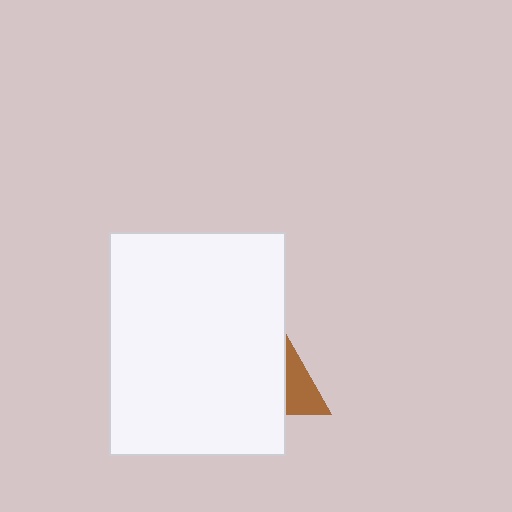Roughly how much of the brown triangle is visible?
A small part of it is visible (roughly 35%).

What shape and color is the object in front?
The object in front is a white rectangle.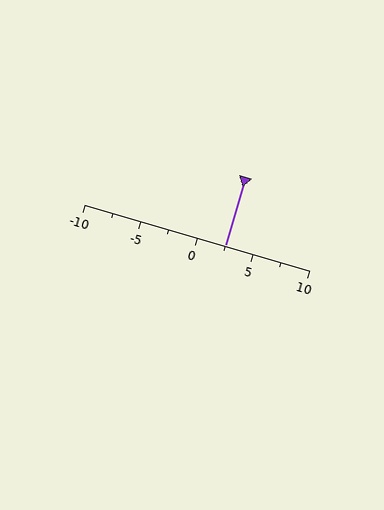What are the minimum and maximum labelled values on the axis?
The axis runs from -10 to 10.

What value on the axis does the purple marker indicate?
The marker indicates approximately 2.5.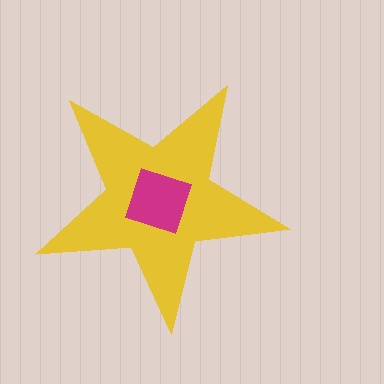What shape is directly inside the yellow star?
The magenta diamond.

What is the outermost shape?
The yellow star.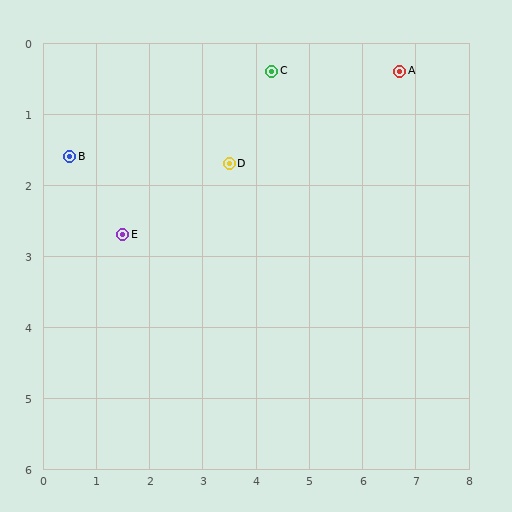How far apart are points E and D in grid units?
Points E and D are about 2.2 grid units apart.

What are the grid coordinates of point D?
Point D is at approximately (3.5, 1.7).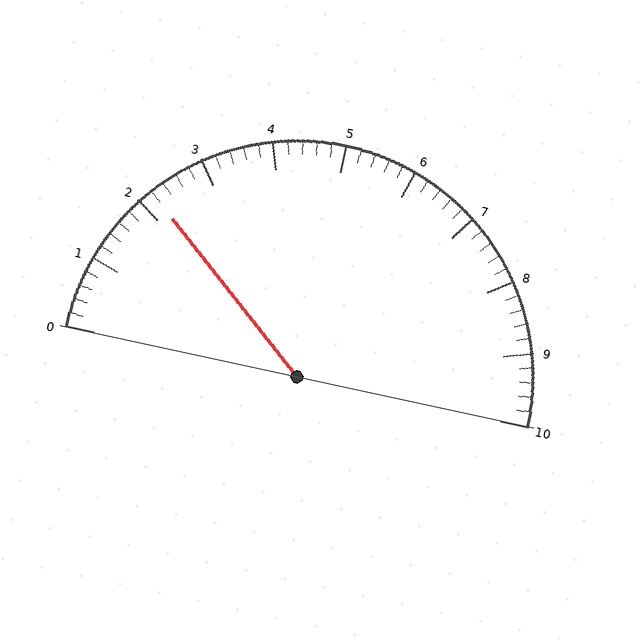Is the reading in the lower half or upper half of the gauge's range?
The reading is in the lower half of the range (0 to 10).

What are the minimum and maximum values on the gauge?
The gauge ranges from 0 to 10.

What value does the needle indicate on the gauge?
The needle indicates approximately 2.2.